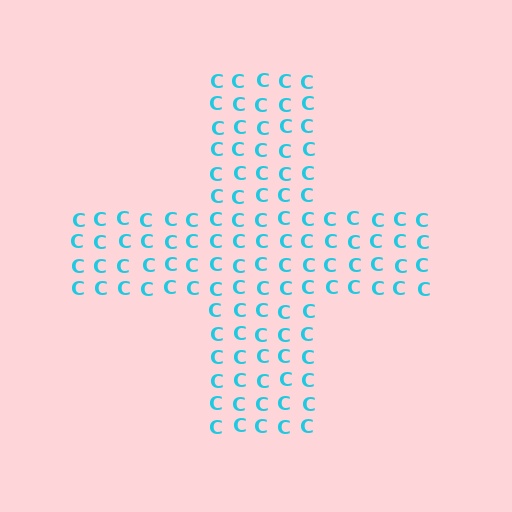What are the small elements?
The small elements are letter C's.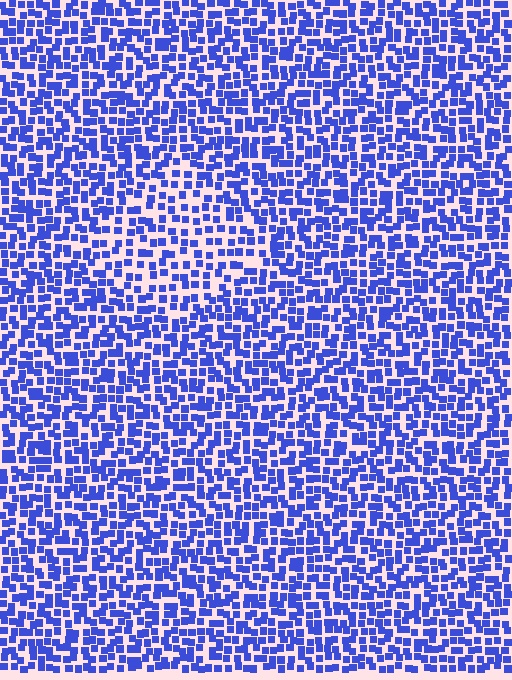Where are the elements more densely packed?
The elements are more densely packed outside the diamond boundary.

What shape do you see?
I see a diamond.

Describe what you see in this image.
The image contains small blue elements arranged at two different densities. A diamond-shaped region is visible where the elements are less densely packed than the surrounding area.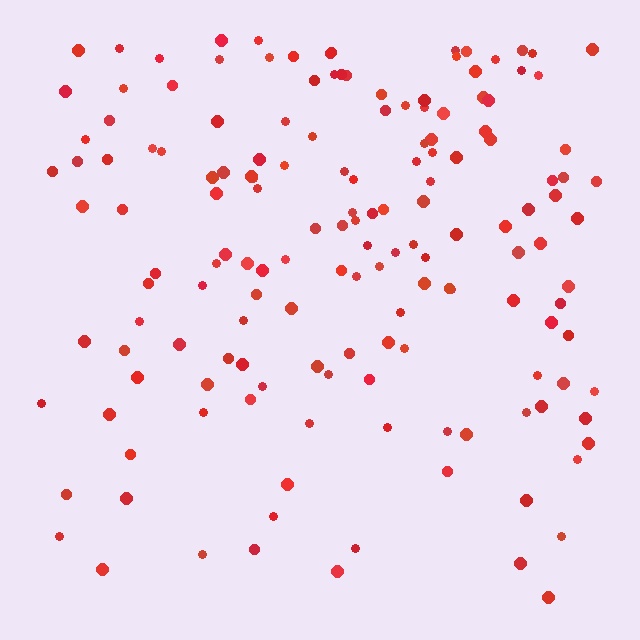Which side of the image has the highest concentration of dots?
The top.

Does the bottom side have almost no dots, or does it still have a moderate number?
Still a moderate number, just noticeably fewer than the top.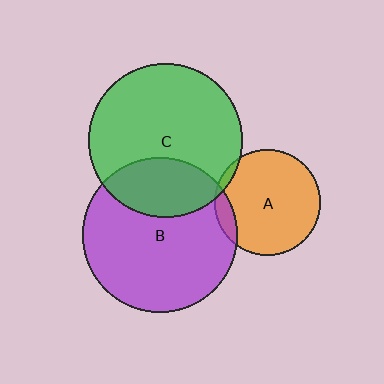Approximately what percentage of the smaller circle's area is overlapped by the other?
Approximately 25%.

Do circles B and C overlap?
Yes.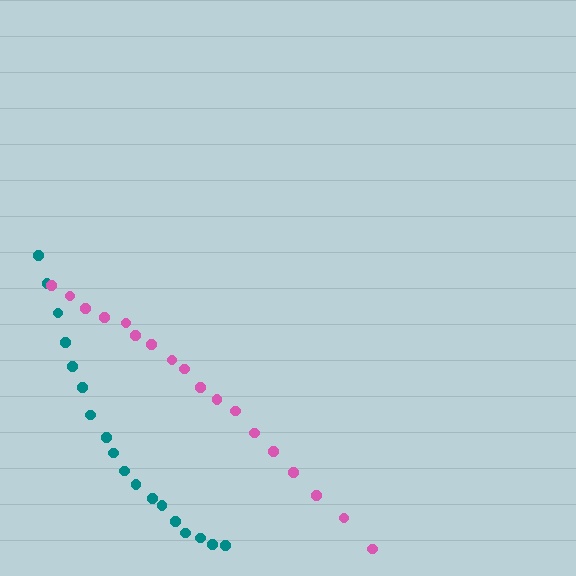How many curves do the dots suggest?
There are 2 distinct paths.